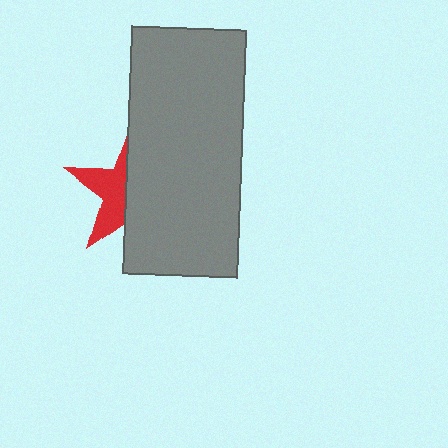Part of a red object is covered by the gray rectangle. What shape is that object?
It is a star.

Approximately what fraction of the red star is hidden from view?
Roughly 59% of the red star is hidden behind the gray rectangle.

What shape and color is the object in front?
The object in front is a gray rectangle.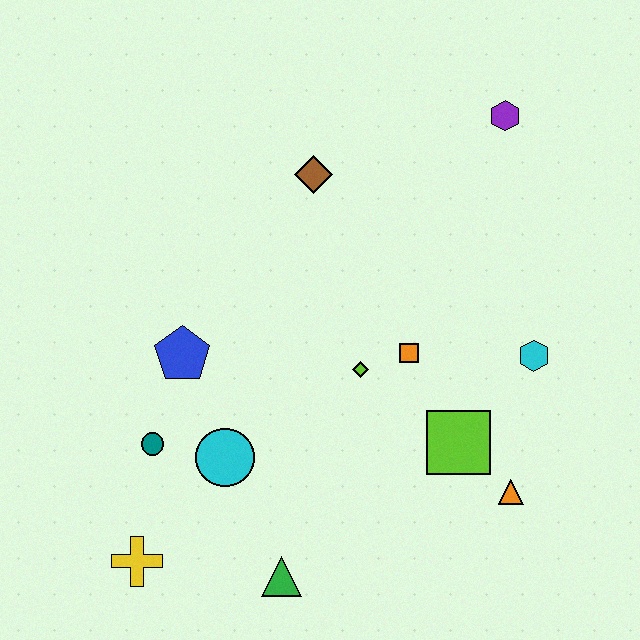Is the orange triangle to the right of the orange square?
Yes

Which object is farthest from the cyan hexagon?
The yellow cross is farthest from the cyan hexagon.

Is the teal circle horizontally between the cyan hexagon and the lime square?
No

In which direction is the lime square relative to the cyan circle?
The lime square is to the right of the cyan circle.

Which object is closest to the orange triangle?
The lime square is closest to the orange triangle.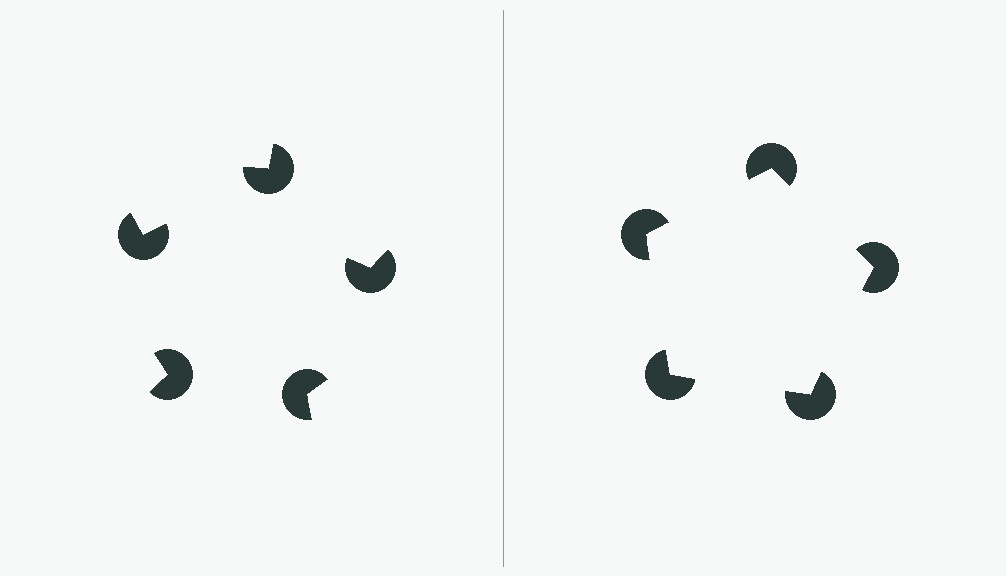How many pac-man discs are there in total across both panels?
10 — 5 on each side.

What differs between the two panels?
The pac-man discs are positioned identically on both sides; only the wedge orientations differ. On the right they align to a pentagon; on the left they are misaligned.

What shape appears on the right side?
An illusory pentagon.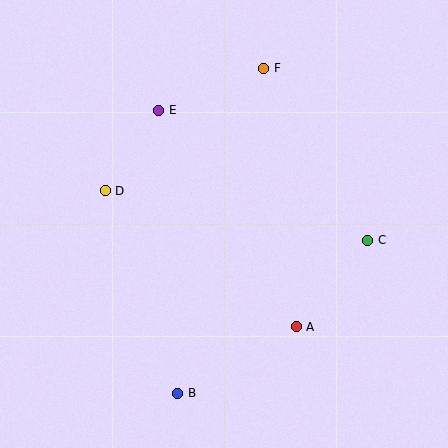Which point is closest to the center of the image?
Point D at (105, 191) is closest to the center.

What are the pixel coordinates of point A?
Point A is at (296, 327).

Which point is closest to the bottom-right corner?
Point A is closest to the bottom-right corner.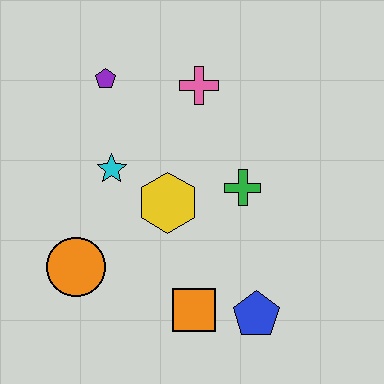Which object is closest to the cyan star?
The yellow hexagon is closest to the cyan star.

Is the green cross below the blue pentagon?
No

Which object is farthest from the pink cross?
The blue pentagon is farthest from the pink cross.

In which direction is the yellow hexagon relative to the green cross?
The yellow hexagon is to the left of the green cross.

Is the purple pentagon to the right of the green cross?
No